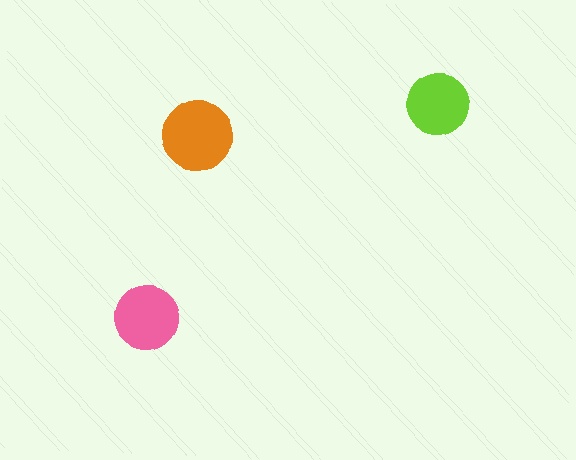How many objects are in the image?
There are 3 objects in the image.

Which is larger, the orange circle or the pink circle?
The orange one.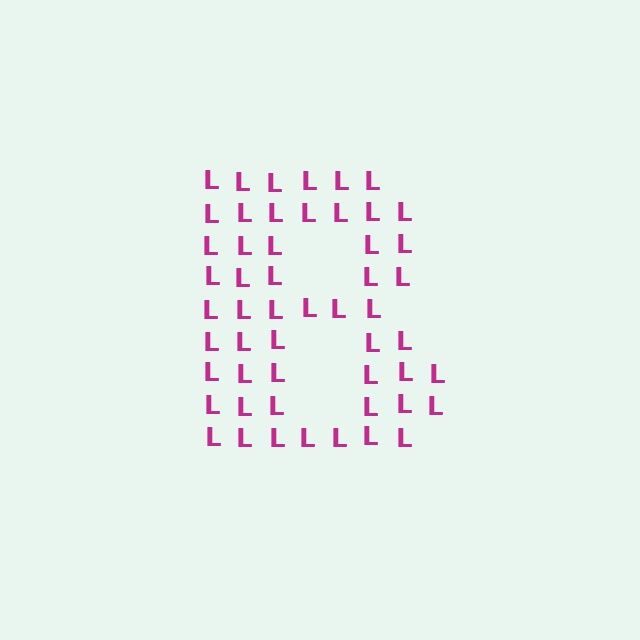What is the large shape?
The large shape is the letter B.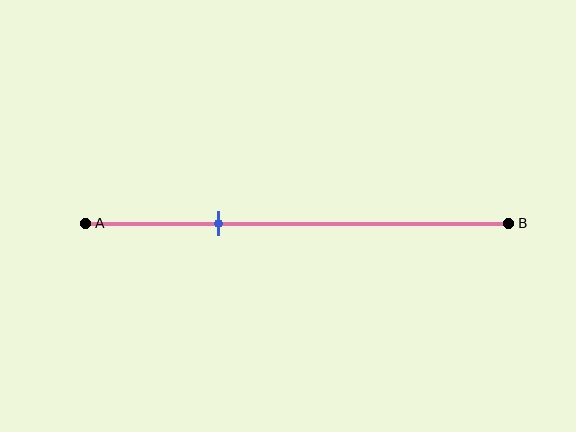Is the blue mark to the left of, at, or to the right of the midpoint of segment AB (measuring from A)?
The blue mark is to the left of the midpoint of segment AB.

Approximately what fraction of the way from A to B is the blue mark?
The blue mark is approximately 30% of the way from A to B.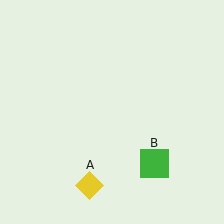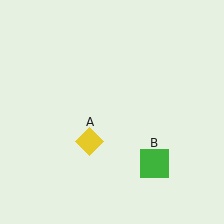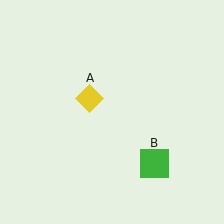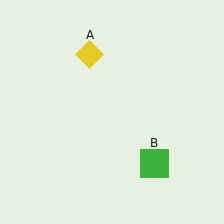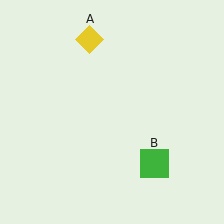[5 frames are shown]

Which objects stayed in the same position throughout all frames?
Green square (object B) remained stationary.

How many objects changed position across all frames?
1 object changed position: yellow diamond (object A).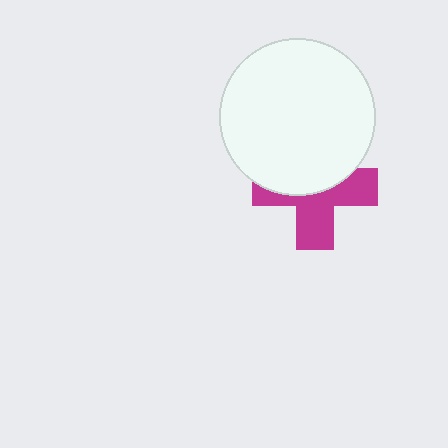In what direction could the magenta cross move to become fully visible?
The magenta cross could move down. That would shift it out from behind the white circle entirely.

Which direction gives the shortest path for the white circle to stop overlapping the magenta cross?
Moving up gives the shortest separation.